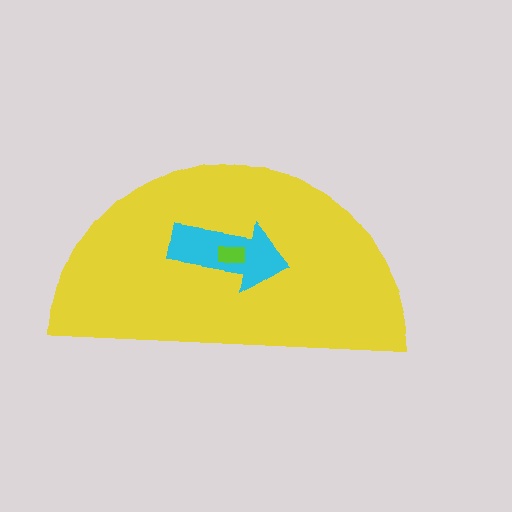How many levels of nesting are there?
3.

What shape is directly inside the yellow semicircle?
The cyan arrow.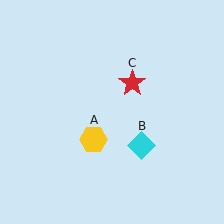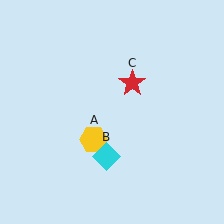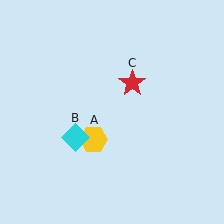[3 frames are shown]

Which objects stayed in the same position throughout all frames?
Yellow hexagon (object A) and red star (object C) remained stationary.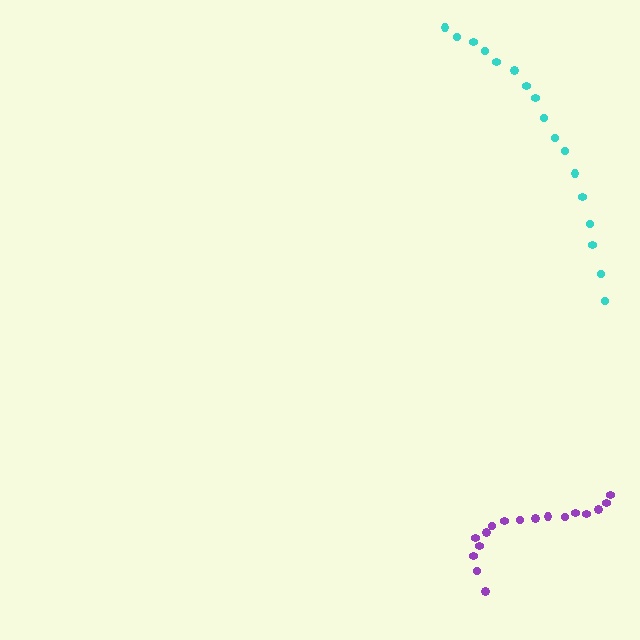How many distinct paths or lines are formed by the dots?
There are 2 distinct paths.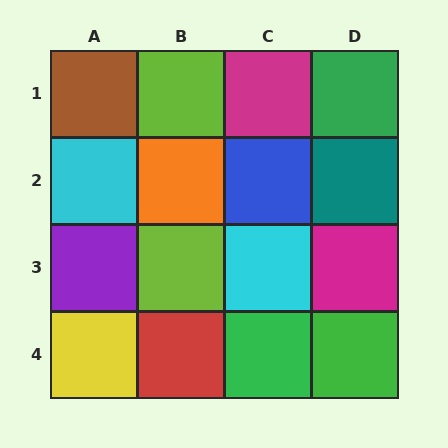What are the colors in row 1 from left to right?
Brown, lime, magenta, green.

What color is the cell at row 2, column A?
Cyan.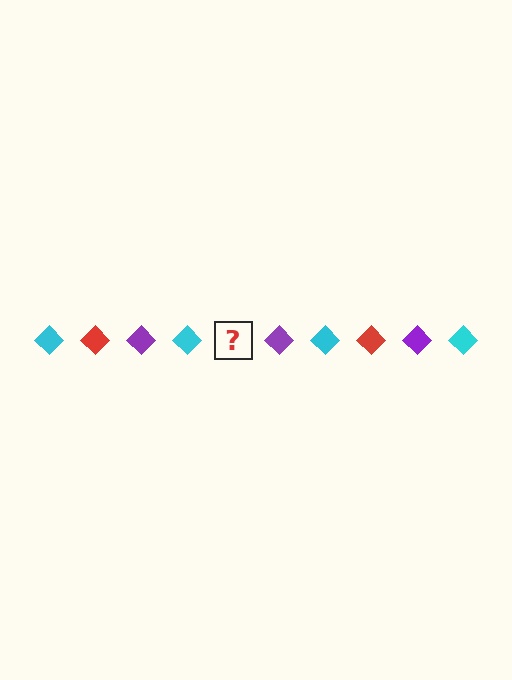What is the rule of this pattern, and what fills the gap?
The rule is that the pattern cycles through cyan, red, purple diamonds. The gap should be filled with a red diamond.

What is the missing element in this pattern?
The missing element is a red diamond.